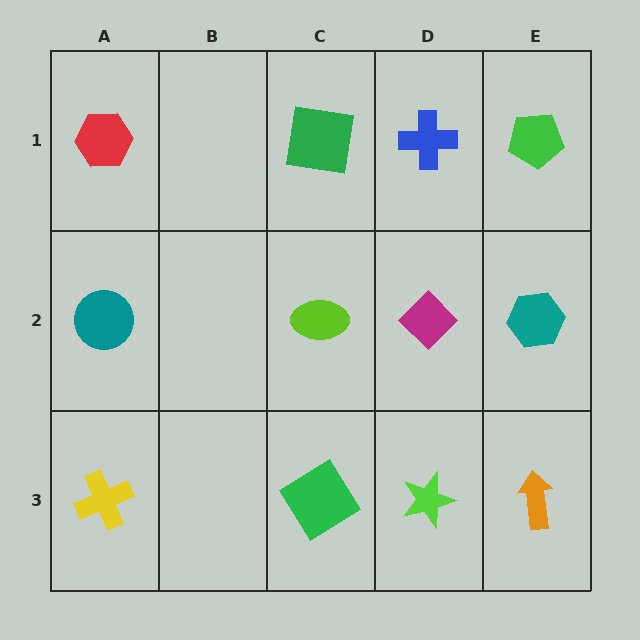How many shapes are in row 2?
4 shapes.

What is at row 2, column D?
A magenta diamond.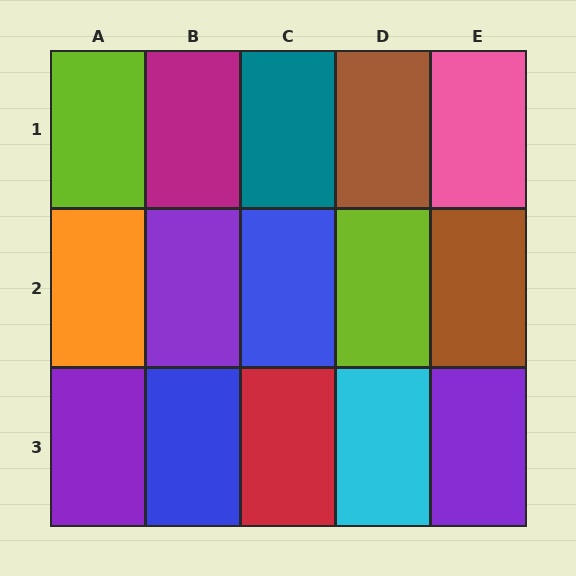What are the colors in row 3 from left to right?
Purple, blue, red, cyan, purple.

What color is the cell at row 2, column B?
Purple.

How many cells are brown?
2 cells are brown.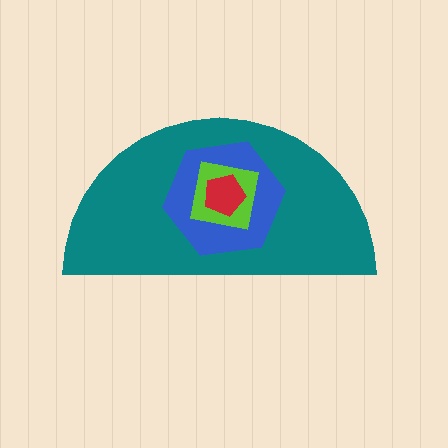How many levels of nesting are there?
4.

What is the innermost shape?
The red pentagon.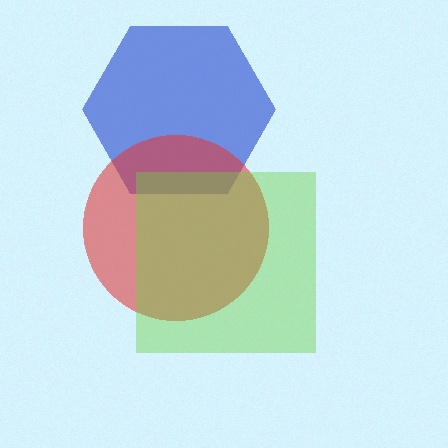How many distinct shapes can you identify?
There are 3 distinct shapes: a blue hexagon, a red circle, a lime square.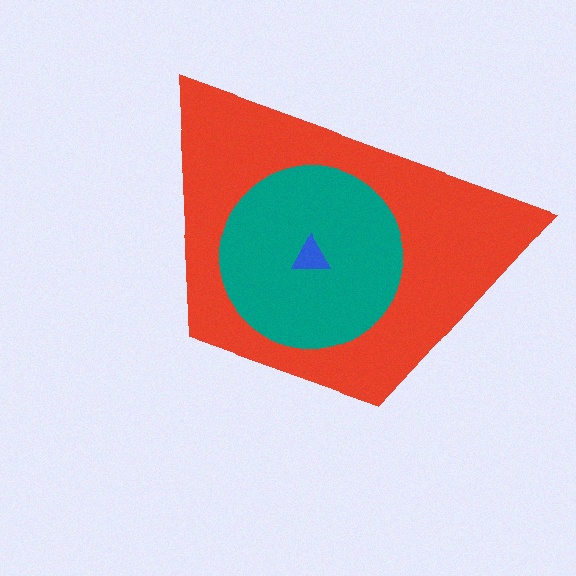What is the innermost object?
The blue triangle.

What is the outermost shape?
The red trapezoid.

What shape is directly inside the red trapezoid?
The teal circle.